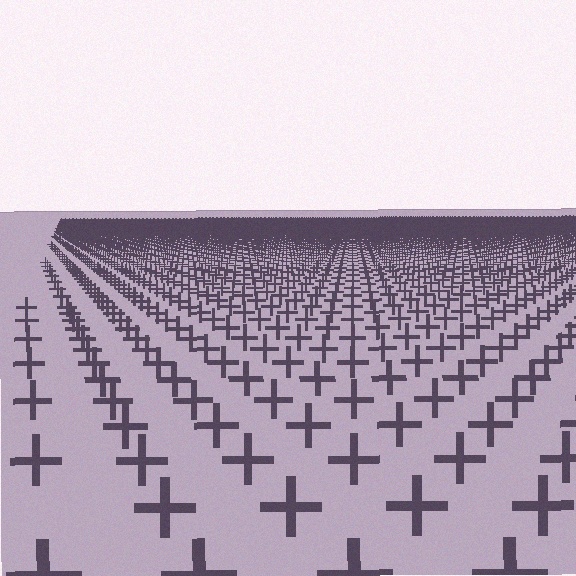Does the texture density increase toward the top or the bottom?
Density increases toward the top.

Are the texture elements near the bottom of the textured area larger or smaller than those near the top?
Larger. Near the bottom, elements are closer to the viewer and appear at a bigger on-screen size.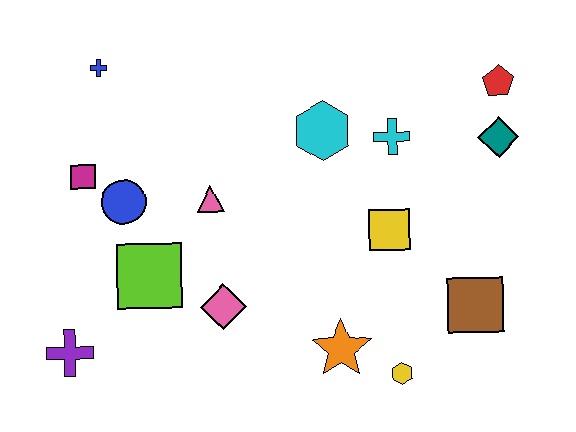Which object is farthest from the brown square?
The blue cross is farthest from the brown square.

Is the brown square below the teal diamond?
Yes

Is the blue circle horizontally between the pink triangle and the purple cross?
Yes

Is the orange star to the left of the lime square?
No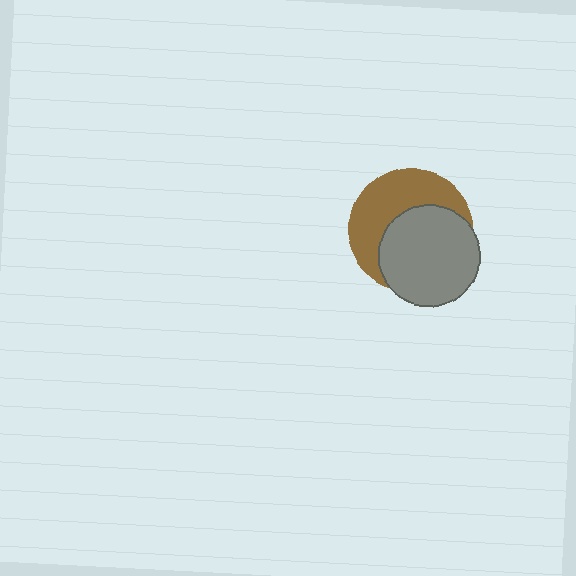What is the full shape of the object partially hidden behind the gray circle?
The partially hidden object is a brown circle.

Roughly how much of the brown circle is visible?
About half of it is visible (roughly 47%).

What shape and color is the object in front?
The object in front is a gray circle.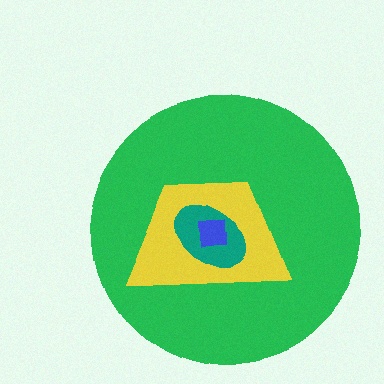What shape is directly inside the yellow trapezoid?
The teal ellipse.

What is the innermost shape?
The blue square.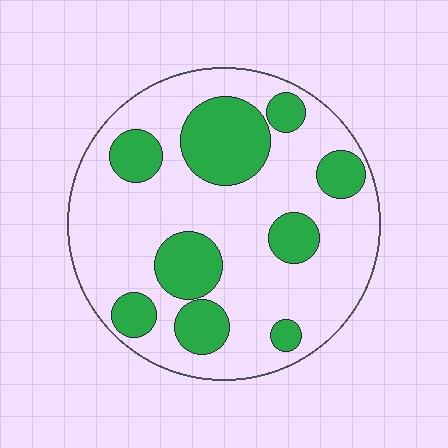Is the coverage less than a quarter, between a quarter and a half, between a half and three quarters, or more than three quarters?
Between a quarter and a half.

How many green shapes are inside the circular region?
9.